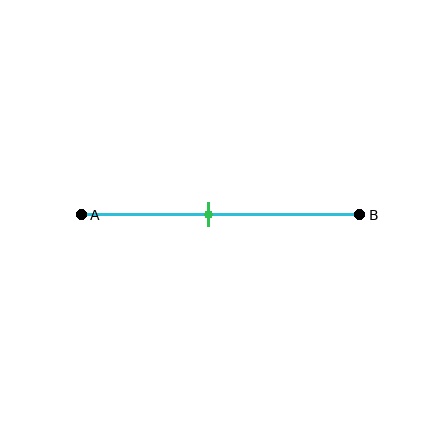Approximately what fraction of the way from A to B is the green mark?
The green mark is approximately 45% of the way from A to B.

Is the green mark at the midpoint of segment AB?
No, the mark is at about 45% from A, not at the 50% midpoint.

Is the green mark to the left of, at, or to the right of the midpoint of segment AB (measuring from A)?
The green mark is to the left of the midpoint of segment AB.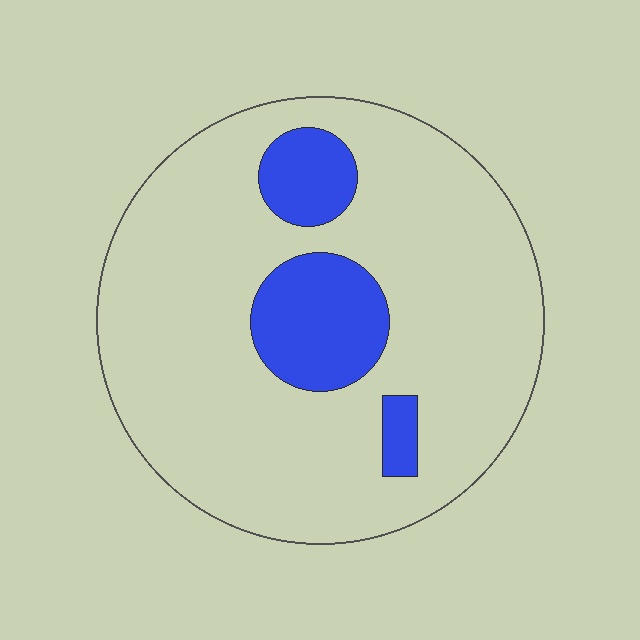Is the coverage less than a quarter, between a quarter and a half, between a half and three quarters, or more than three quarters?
Less than a quarter.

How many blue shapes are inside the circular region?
3.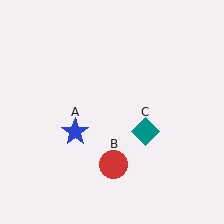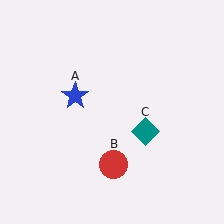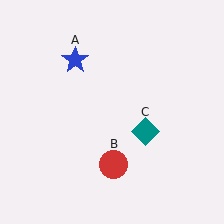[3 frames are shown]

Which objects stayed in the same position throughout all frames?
Red circle (object B) and teal diamond (object C) remained stationary.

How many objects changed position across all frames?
1 object changed position: blue star (object A).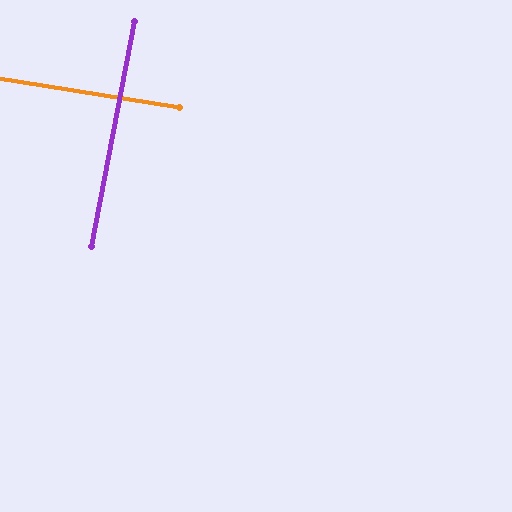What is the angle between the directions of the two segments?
Approximately 88 degrees.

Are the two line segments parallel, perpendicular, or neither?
Perpendicular — they meet at approximately 88°.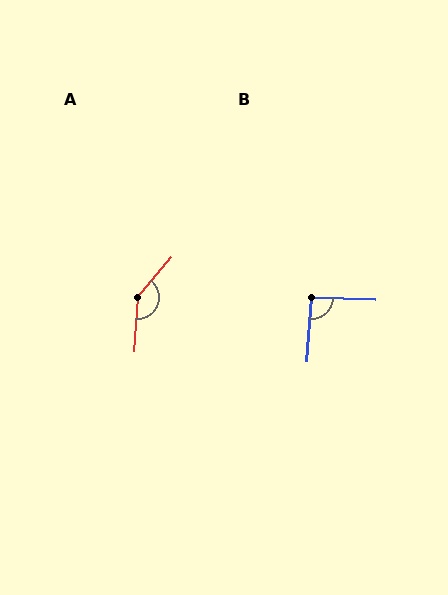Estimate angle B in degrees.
Approximately 92 degrees.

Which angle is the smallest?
B, at approximately 92 degrees.